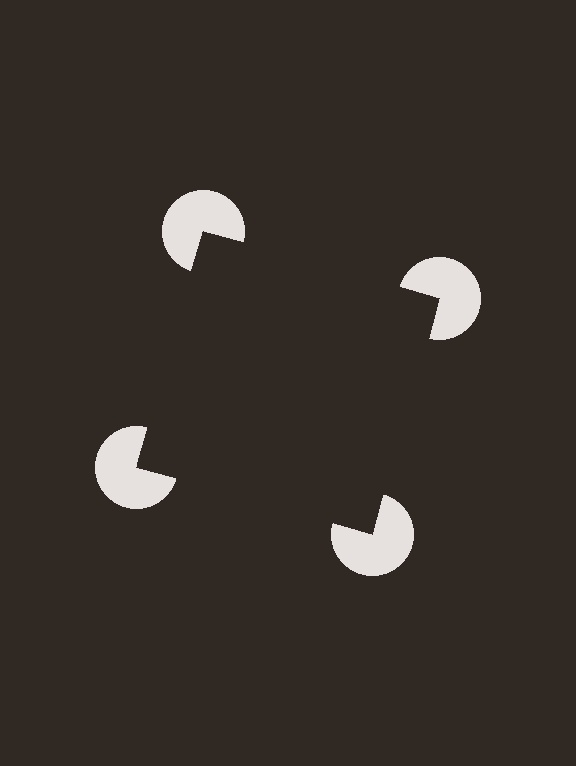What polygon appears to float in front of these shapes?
An illusory square — its edges are inferred from the aligned wedge cuts in the pac-man discs, not physically drawn.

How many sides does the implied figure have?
4 sides.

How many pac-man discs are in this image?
There are 4 — one at each vertex of the illusory square.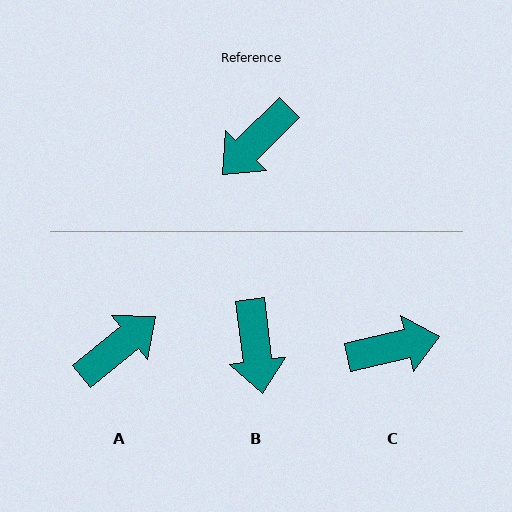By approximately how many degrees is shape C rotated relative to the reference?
Approximately 148 degrees counter-clockwise.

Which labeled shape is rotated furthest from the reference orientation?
A, about 174 degrees away.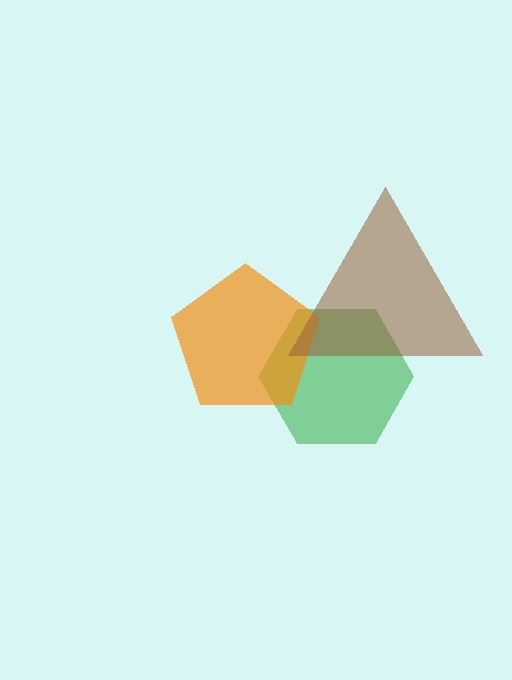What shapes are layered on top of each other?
The layered shapes are: a green hexagon, an orange pentagon, a brown triangle.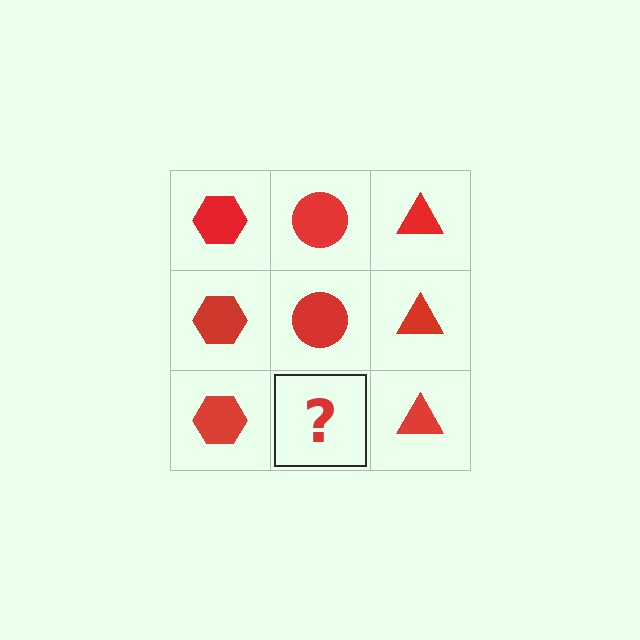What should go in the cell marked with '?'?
The missing cell should contain a red circle.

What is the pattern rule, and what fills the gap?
The rule is that each column has a consistent shape. The gap should be filled with a red circle.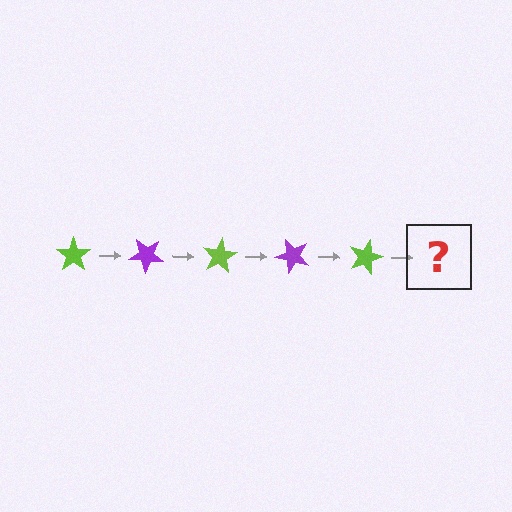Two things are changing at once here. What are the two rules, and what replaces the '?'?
The two rules are that it rotates 40 degrees each step and the color cycles through lime and purple. The '?' should be a purple star, rotated 200 degrees from the start.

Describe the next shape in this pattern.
It should be a purple star, rotated 200 degrees from the start.